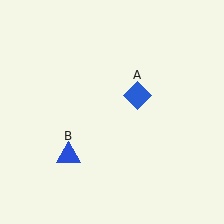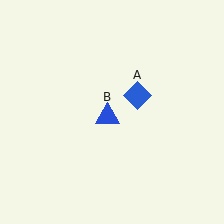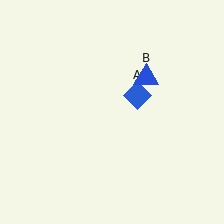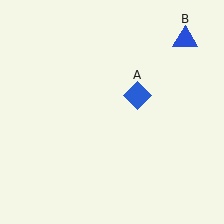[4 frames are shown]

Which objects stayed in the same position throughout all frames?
Blue diamond (object A) remained stationary.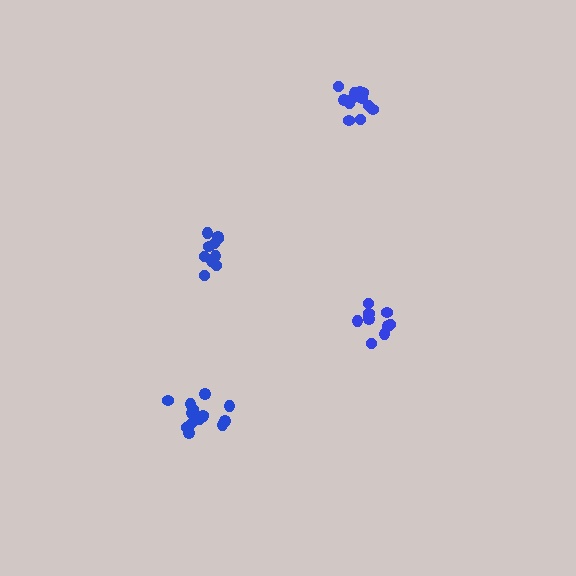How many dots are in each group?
Group 1: 10 dots, Group 2: 15 dots, Group 3: 10 dots, Group 4: 12 dots (47 total).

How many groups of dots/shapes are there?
There are 4 groups.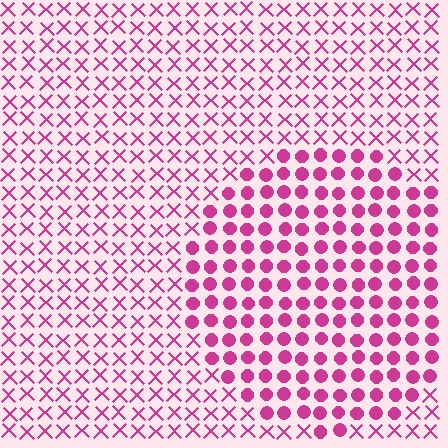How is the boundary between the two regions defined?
The boundary is defined by a change in element shape: circles inside vs. X marks outside. All elements share the same color and spacing.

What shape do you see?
I see a circle.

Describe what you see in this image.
The image is filled with small magenta elements arranged in a uniform grid. A circle-shaped region contains circles, while the surrounding area contains X marks. The boundary is defined purely by the change in element shape.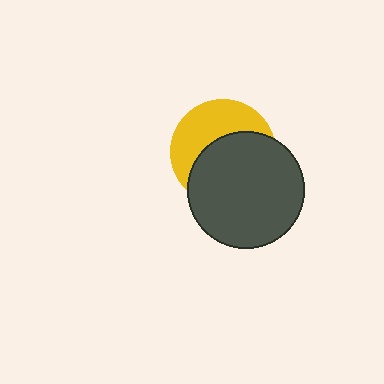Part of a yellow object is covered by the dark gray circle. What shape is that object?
It is a circle.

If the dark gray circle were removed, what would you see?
You would see the complete yellow circle.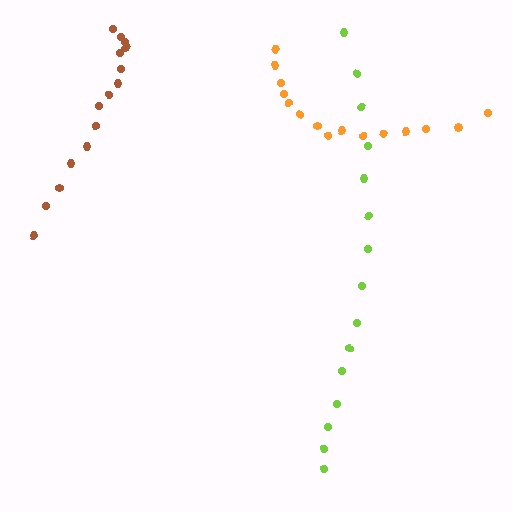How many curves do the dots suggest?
There are 3 distinct paths.